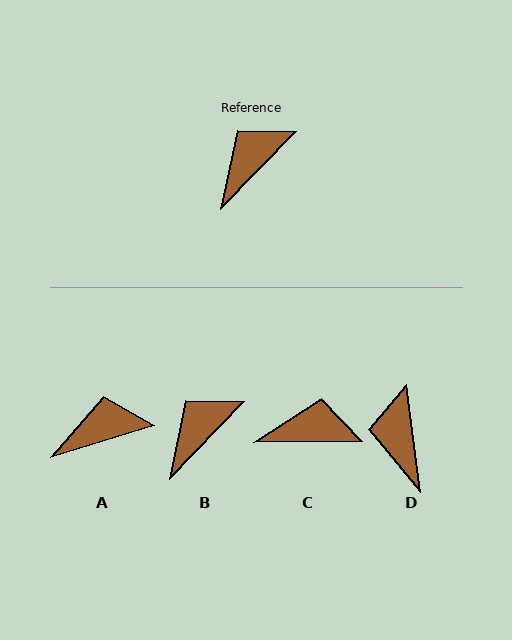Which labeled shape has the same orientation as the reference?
B.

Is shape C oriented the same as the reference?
No, it is off by about 46 degrees.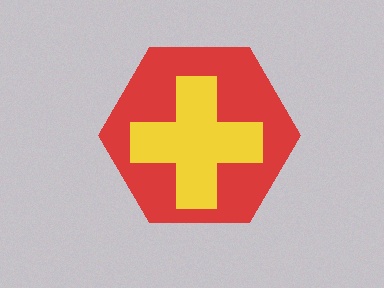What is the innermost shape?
The yellow cross.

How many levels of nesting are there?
2.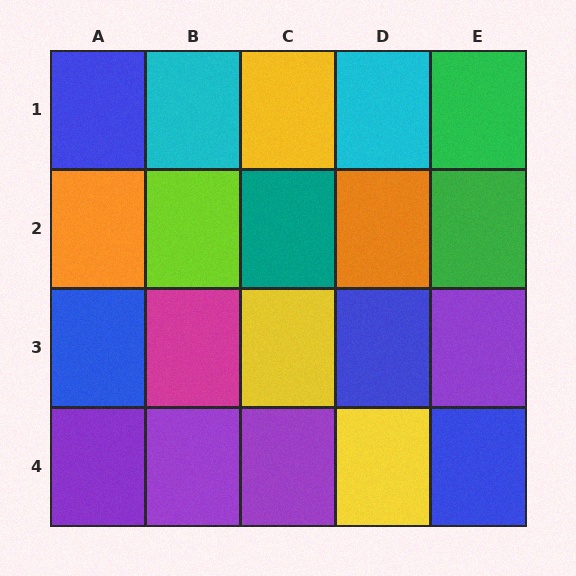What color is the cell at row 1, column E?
Green.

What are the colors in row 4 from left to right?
Purple, purple, purple, yellow, blue.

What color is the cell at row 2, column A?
Orange.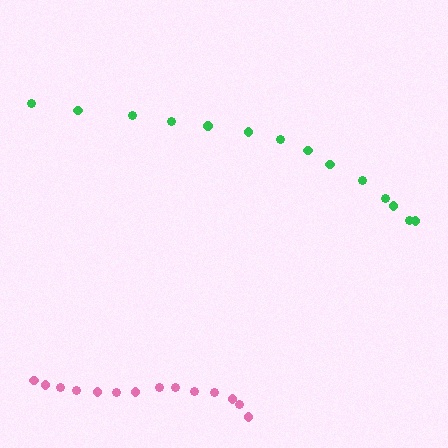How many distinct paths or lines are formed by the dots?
There are 2 distinct paths.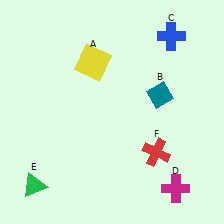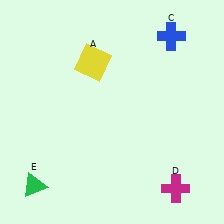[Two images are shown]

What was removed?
The teal diamond (B), the red cross (F) were removed in Image 2.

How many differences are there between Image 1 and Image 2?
There are 2 differences between the two images.